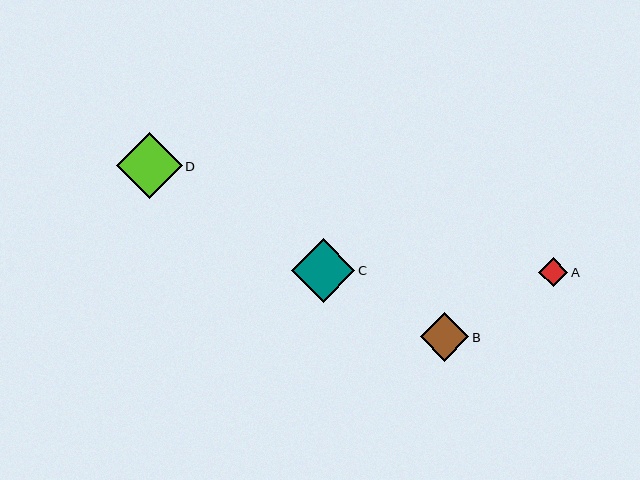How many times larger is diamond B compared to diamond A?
Diamond B is approximately 1.7 times the size of diamond A.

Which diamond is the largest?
Diamond D is the largest with a size of approximately 66 pixels.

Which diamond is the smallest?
Diamond A is the smallest with a size of approximately 29 pixels.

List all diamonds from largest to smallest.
From largest to smallest: D, C, B, A.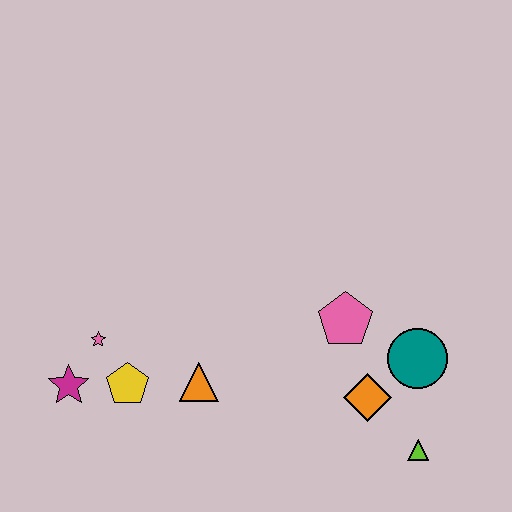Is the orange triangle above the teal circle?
No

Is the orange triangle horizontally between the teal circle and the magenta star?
Yes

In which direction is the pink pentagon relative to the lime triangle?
The pink pentagon is above the lime triangle.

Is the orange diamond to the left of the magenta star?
No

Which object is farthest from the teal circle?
The magenta star is farthest from the teal circle.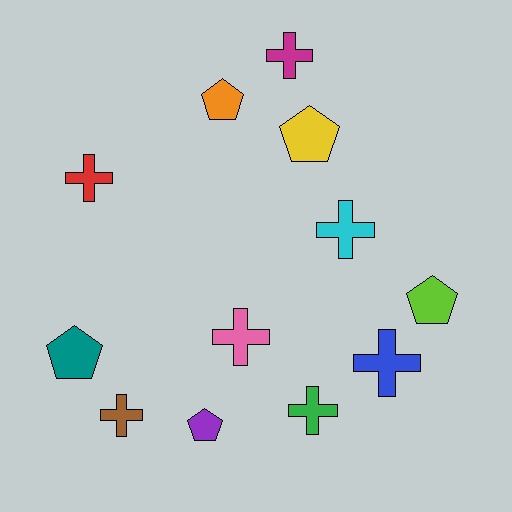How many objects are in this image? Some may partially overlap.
There are 12 objects.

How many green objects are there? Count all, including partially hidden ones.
There is 1 green object.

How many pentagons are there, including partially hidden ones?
There are 5 pentagons.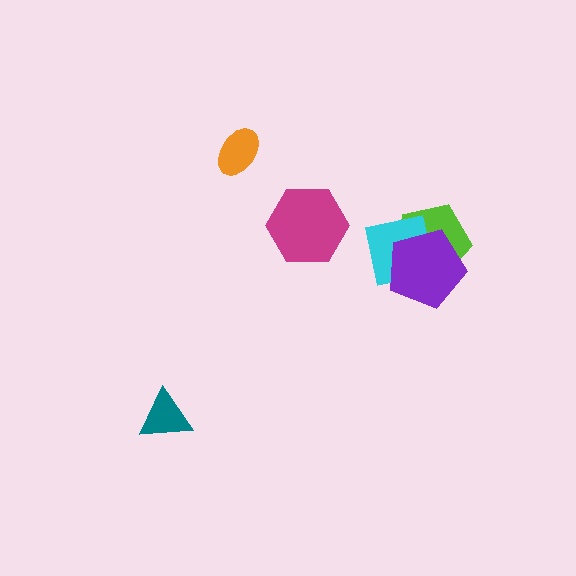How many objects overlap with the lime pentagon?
2 objects overlap with the lime pentagon.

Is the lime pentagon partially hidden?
Yes, it is partially covered by another shape.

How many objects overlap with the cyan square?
2 objects overlap with the cyan square.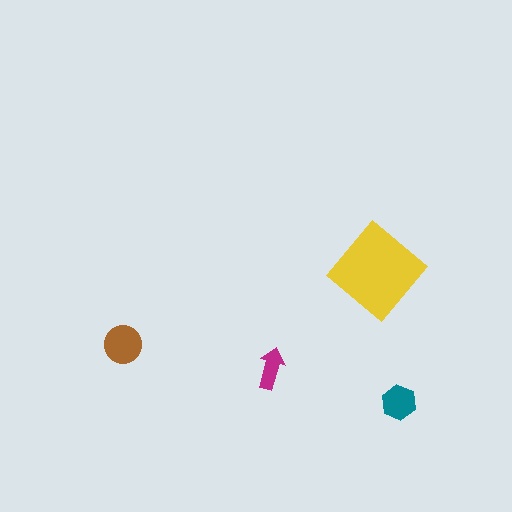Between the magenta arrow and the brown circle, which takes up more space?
The brown circle.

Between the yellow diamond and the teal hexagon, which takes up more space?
The yellow diamond.